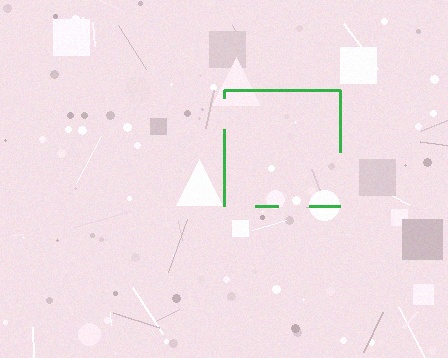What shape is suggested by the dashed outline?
The dashed outline suggests a square.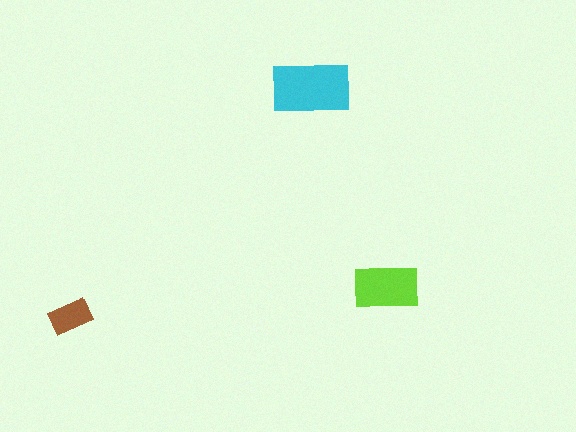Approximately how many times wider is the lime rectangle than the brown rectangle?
About 1.5 times wider.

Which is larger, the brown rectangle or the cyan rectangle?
The cyan one.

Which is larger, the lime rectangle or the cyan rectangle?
The cyan one.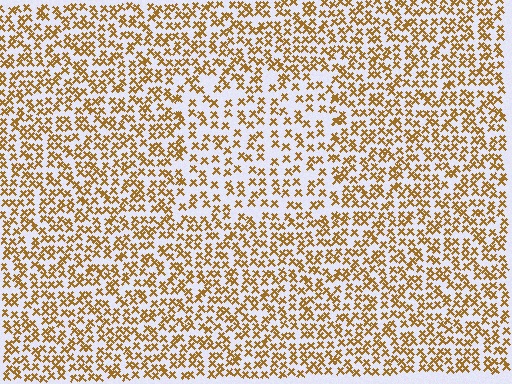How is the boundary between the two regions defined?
The boundary is defined by a change in element density (approximately 1.6x ratio). All elements are the same color, size, and shape.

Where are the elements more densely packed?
The elements are more densely packed outside the rectangle boundary.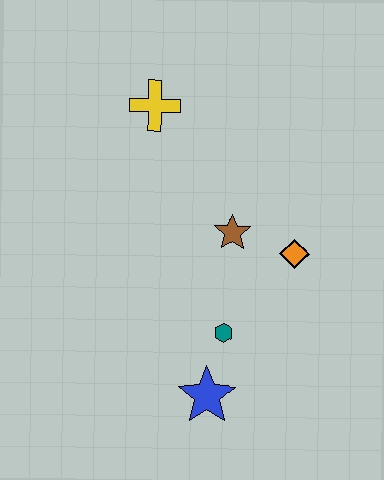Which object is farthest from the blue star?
The yellow cross is farthest from the blue star.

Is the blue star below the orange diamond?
Yes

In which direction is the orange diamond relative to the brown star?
The orange diamond is to the right of the brown star.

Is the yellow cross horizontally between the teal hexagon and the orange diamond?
No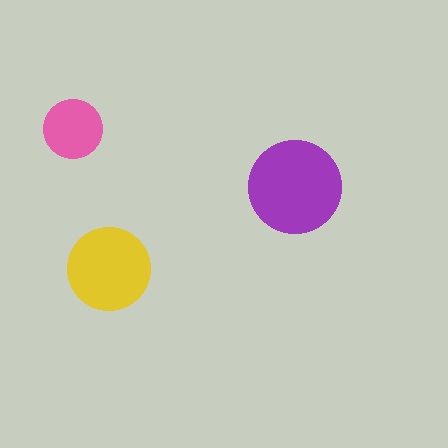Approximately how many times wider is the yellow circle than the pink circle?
About 1.5 times wider.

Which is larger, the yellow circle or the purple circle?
The purple one.